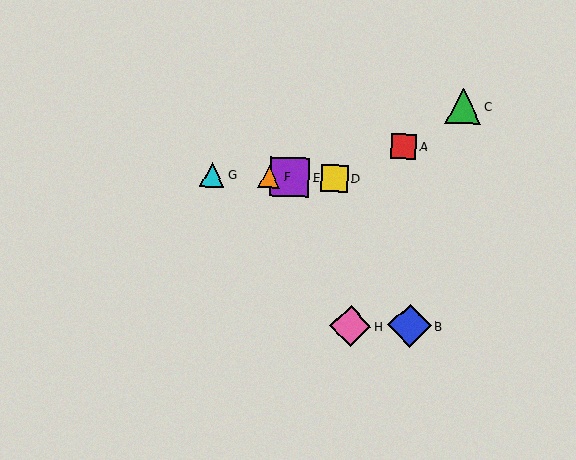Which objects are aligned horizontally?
Objects D, E, F, G are aligned horizontally.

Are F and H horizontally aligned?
No, F is at y≈177 and H is at y≈326.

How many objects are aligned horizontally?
4 objects (D, E, F, G) are aligned horizontally.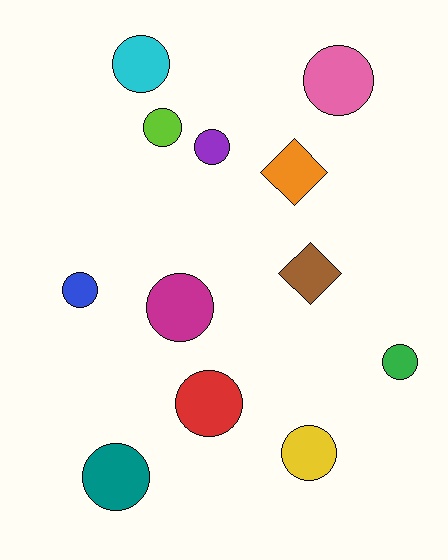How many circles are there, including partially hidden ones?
There are 10 circles.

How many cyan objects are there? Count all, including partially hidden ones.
There is 1 cyan object.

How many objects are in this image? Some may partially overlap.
There are 12 objects.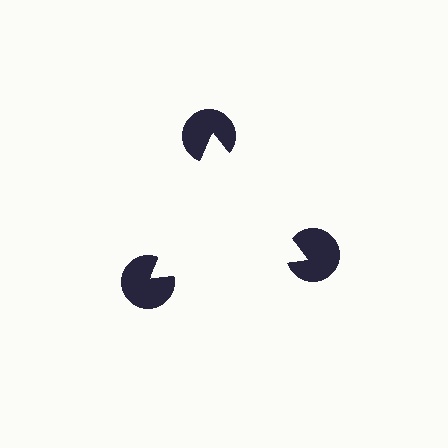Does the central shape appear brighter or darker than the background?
It typically appears slightly brighter than the background, even though no actual brightness change is drawn.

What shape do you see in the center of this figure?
An illusory triangle — its edges are inferred from the aligned wedge cuts in the pac-man discs, not physically drawn.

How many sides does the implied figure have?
3 sides.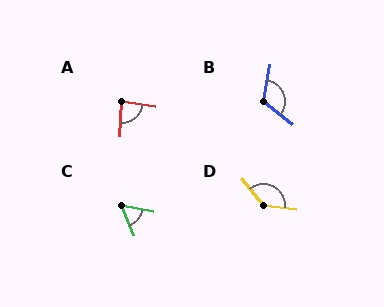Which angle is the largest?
D, at approximately 135 degrees.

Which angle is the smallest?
C, at approximately 56 degrees.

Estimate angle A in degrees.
Approximately 84 degrees.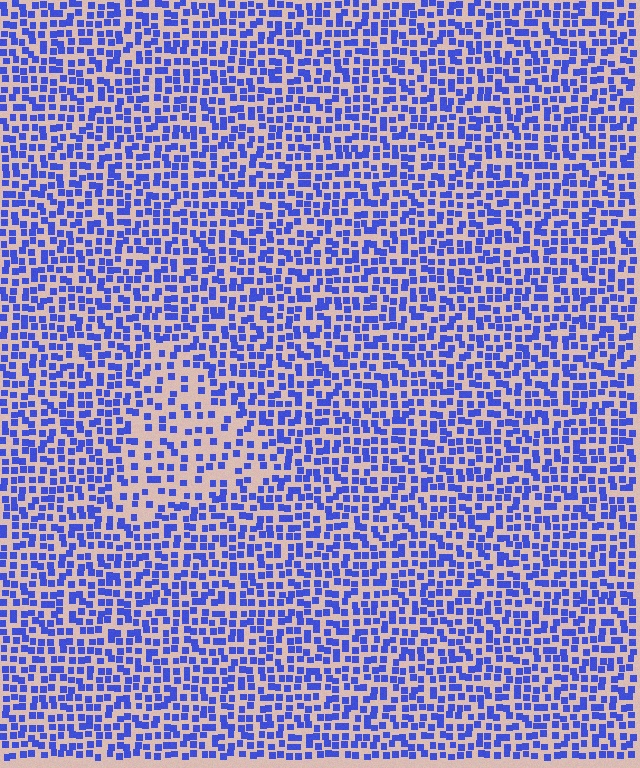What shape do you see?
I see a triangle.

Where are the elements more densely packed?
The elements are more densely packed outside the triangle boundary.